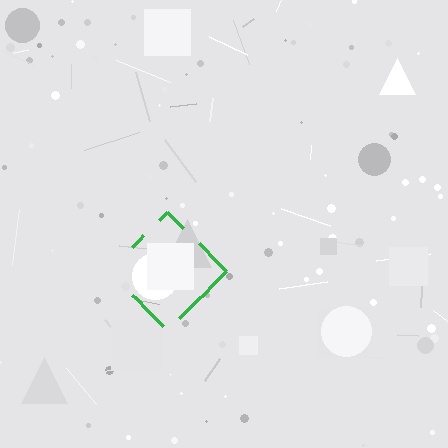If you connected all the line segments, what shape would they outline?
They would outline a diamond.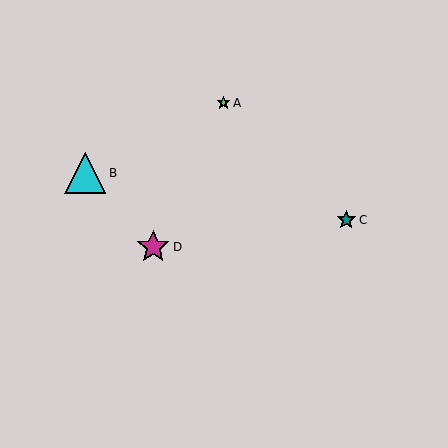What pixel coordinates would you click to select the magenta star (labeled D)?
Click at (153, 247) to select the magenta star D.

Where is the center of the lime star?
The center of the lime star is at (223, 103).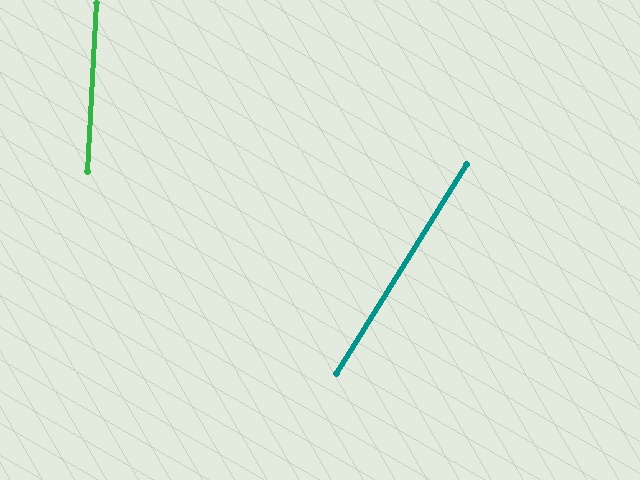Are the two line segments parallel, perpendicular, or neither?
Neither parallel nor perpendicular — they differ by about 29°.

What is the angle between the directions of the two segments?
Approximately 29 degrees.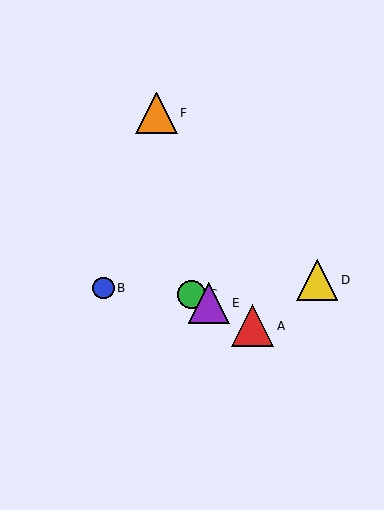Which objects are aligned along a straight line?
Objects A, C, E are aligned along a straight line.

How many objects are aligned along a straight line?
3 objects (A, C, E) are aligned along a straight line.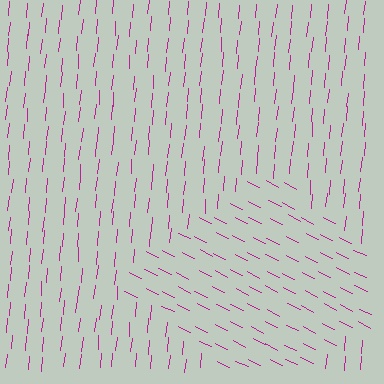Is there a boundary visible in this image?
Yes, there is a texture boundary formed by a change in line orientation.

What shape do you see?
I see a diamond.